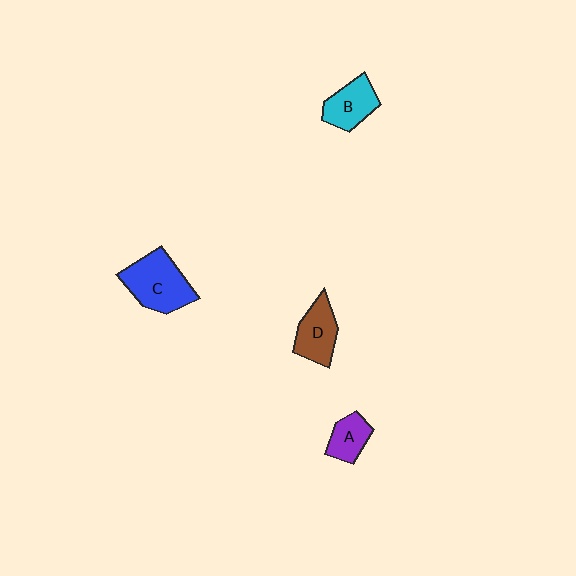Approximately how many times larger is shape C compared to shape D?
Approximately 1.5 times.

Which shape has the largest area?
Shape C (blue).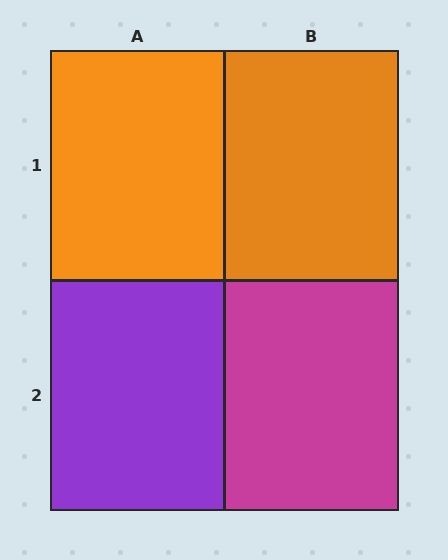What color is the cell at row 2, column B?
Magenta.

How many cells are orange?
2 cells are orange.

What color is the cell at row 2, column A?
Purple.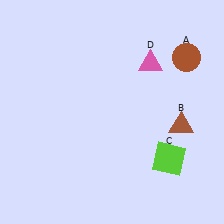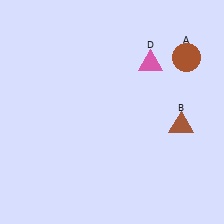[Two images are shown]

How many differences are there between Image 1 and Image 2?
There is 1 difference between the two images.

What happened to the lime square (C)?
The lime square (C) was removed in Image 2. It was in the bottom-right area of Image 1.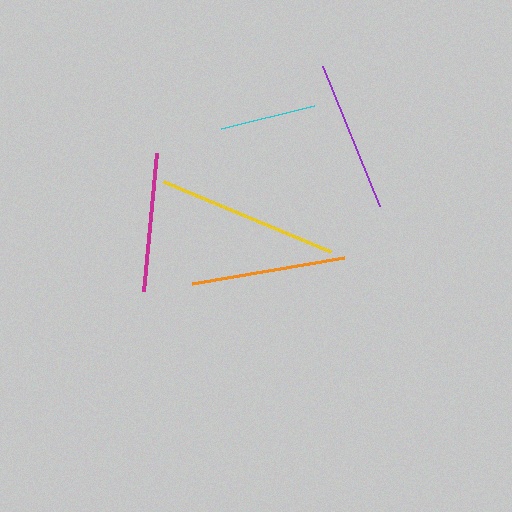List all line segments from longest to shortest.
From longest to shortest: yellow, orange, purple, magenta, cyan.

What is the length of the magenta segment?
The magenta segment is approximately 139 pixels long.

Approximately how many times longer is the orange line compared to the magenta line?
The orange line is approximately 1.1 times the length of the magenta line.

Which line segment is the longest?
The yellow line is the longest at approximately 181 pixels.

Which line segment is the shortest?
The cyan line is the shortest at approximately 96 pixels.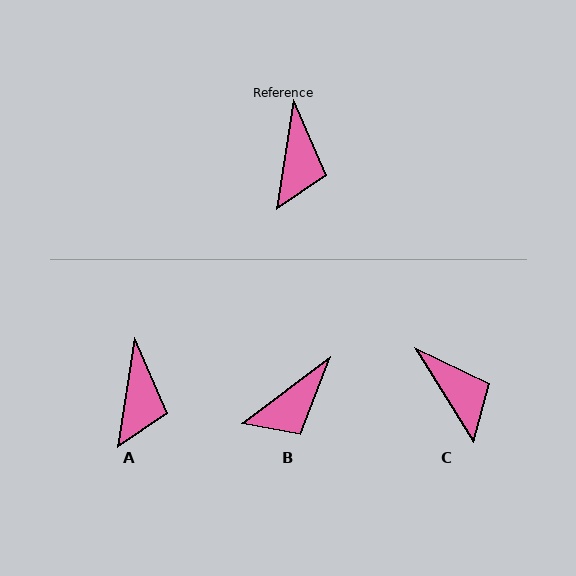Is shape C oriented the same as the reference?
No, it is off by about 41 degrees.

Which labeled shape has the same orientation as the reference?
A.